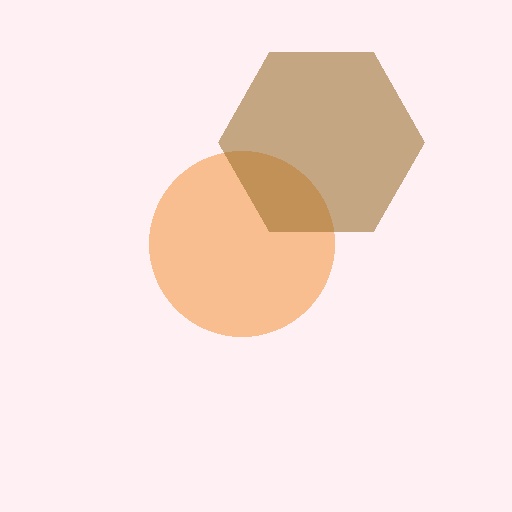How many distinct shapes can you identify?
There are 2 distinct shapes: an orange circle, a brown hexagon.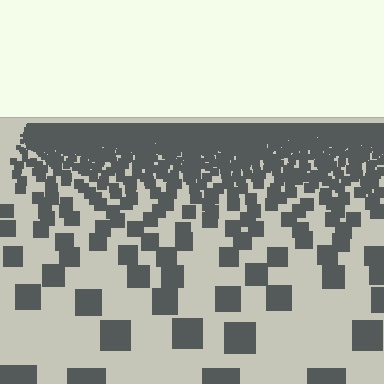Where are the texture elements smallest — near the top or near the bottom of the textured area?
Near the top.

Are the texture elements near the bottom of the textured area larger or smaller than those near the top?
Larger. Near the bottom, elements are closer to the viewer and appear at a bigger on-screen size.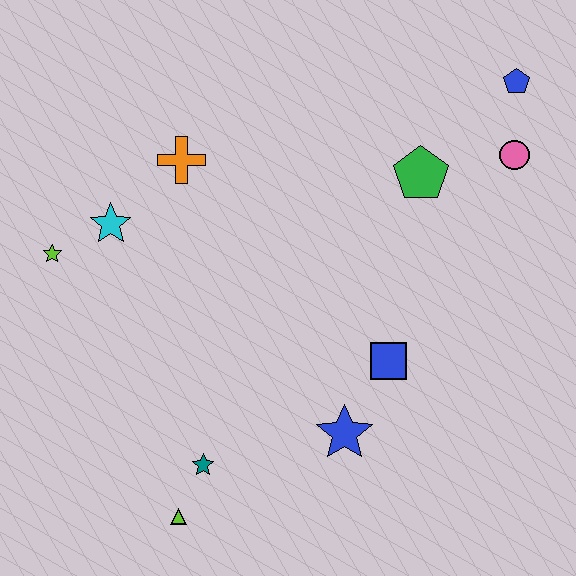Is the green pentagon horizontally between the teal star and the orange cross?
No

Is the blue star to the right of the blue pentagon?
No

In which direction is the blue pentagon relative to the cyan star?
The blue pentagon is to the right of the cyan star.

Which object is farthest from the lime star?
The blue pentagon is farthest from the lime star.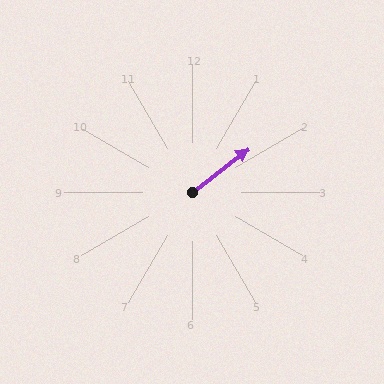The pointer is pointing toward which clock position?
Roughly 2 o'clock.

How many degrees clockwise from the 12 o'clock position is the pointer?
Approximately 52 degrees.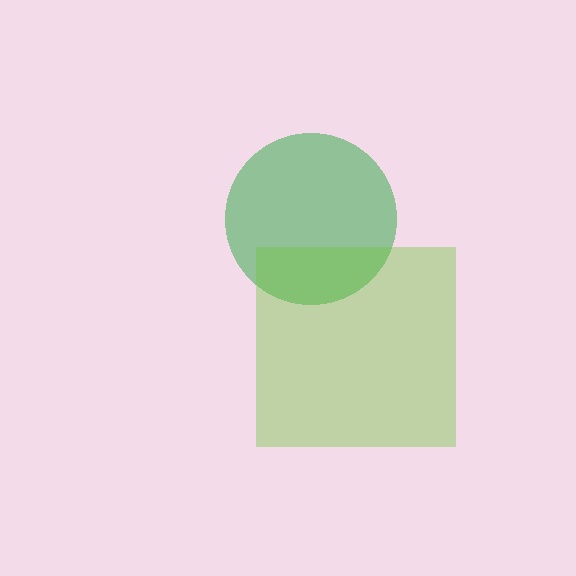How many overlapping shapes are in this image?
There are 2 overlapping shapes in the image.